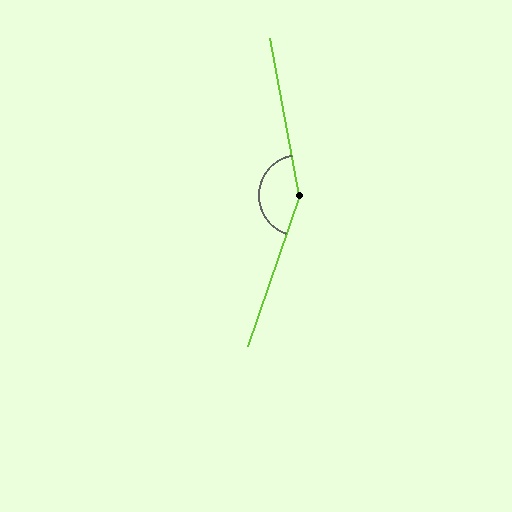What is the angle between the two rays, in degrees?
Approximately 151 degrees.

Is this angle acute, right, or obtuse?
It is obtuse.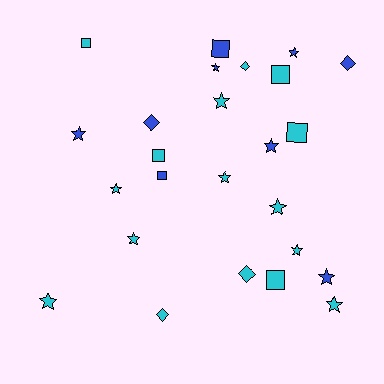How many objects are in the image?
There are 25 objects.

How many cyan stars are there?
There are 8 cyan stars.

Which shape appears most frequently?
Star, with 13 objects.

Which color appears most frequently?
Cyan, with 16 objects.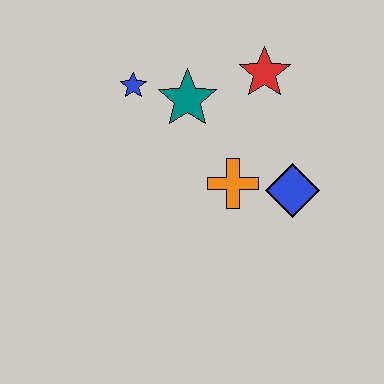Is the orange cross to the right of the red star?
No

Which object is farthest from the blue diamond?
The blue star is farthest from the blue diamond.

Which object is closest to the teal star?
The blue star is closest to the teal star.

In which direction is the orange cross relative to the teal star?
The orange cross is below the teal star.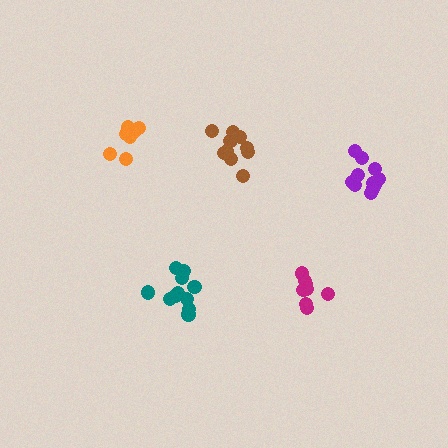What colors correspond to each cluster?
The clusters are colored: brown, teal, magenta, purple, orange.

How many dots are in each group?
Group 1: 10 dots, Group 2: 11 dots, Group 3: 8 dots, Group 4: 11 dots, Group 5: 7 dots (47 total).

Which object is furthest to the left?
The orange cluster is leftmost.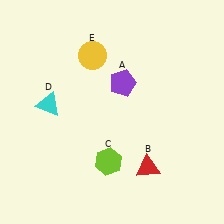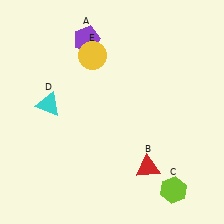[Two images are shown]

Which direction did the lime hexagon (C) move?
The lime hexagon (C) moved right.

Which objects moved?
The objects that moved are: the purple pentagon (A), the lime hexagon (C).